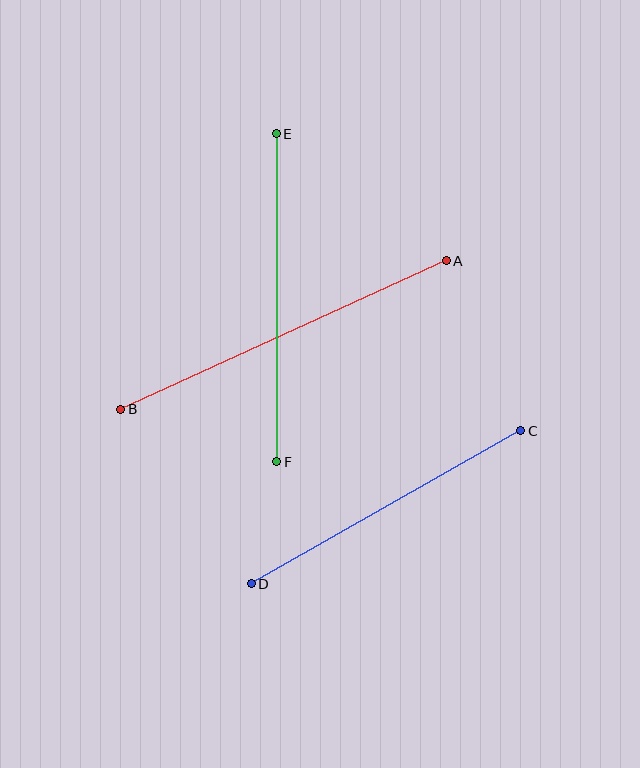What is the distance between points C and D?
The distance is approximately 310 pixels.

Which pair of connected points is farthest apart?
Points A and B are farthest apart.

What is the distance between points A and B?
The distance is approximately 358 pixels.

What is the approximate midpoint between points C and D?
The midpoint is at approximately (386, 507) pixels.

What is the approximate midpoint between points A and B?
The midpoint is at approximately (284, 335) pixels.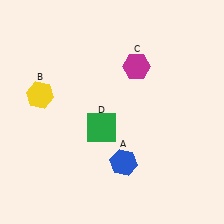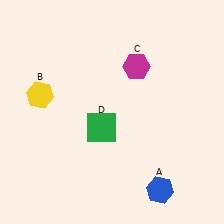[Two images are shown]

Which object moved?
The blue hexagon (A) moved right.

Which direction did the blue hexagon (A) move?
The blue hexagon (A) moved right.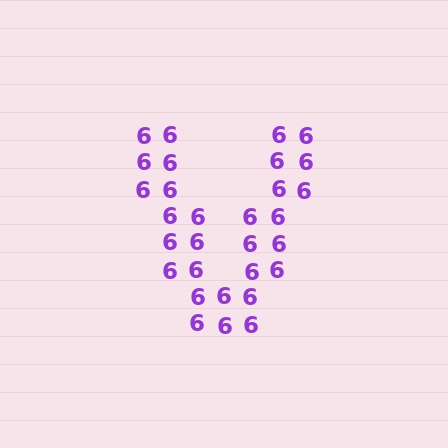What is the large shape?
The large shape is the letter V.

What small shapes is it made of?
It is made of small digit 6's.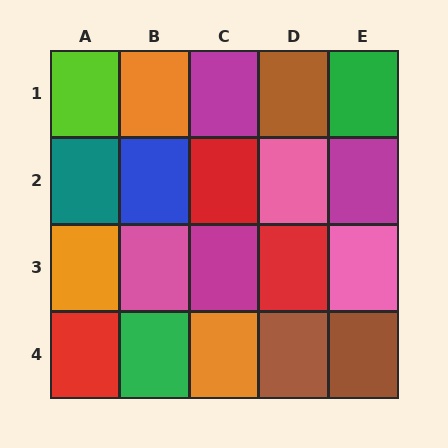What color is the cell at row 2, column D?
Pink.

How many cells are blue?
1 cell is blue.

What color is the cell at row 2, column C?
Red.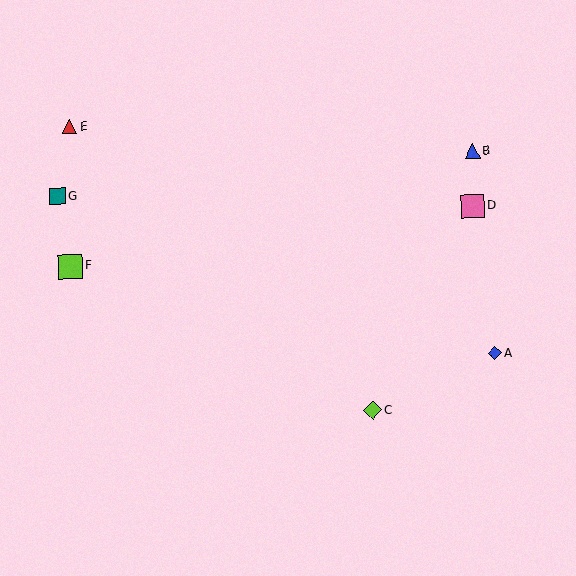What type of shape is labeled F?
Shape F is a lime square.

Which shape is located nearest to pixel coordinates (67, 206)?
The teal square (labeled G) at (57, 196) is nearest to that location.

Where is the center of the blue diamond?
The center of the blue diamond is at (495, 353).